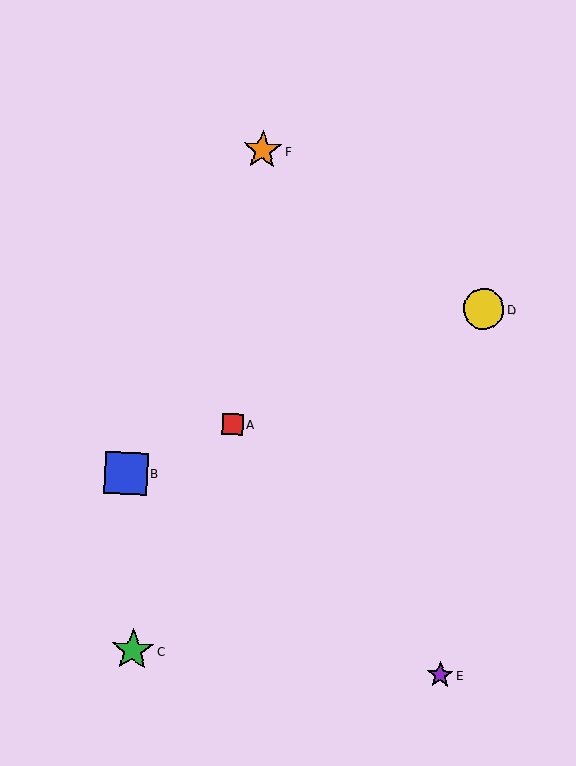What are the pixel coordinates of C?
Object C is at (133, 650).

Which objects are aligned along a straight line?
Objects A, B, D are aligned along a straight line.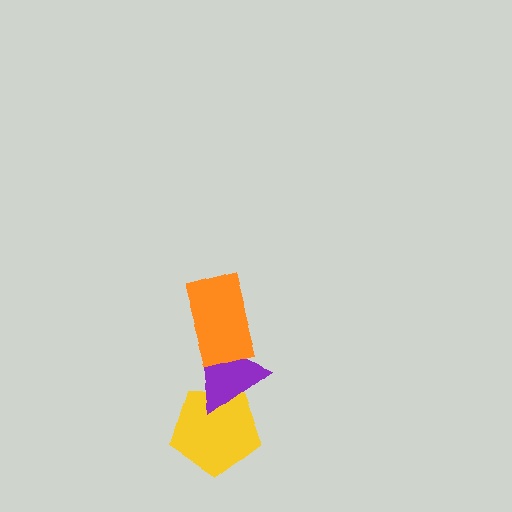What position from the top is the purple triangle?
The purple triangle is 2nd from the top.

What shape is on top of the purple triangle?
The orange rectangle is on top of the purple triangle.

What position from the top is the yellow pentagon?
The yellow pentagon is 3rd from the top.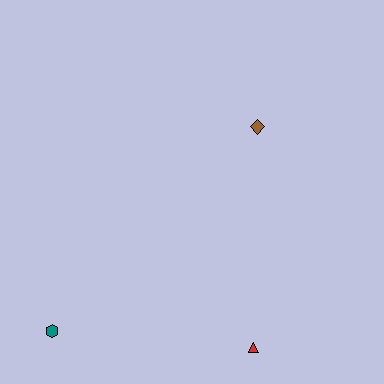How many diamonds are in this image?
There is 1 diamond.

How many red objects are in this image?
There is 1 red object.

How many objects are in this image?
There are 3 objects.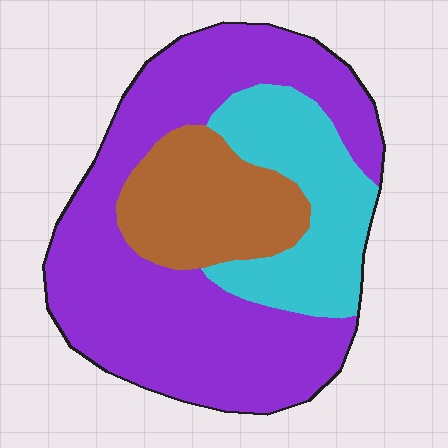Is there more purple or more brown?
Purple.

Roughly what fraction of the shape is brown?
Brown takes up less than a quarter of the shape.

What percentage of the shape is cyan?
Cyan takes up about one fifth (1/5) of the shape.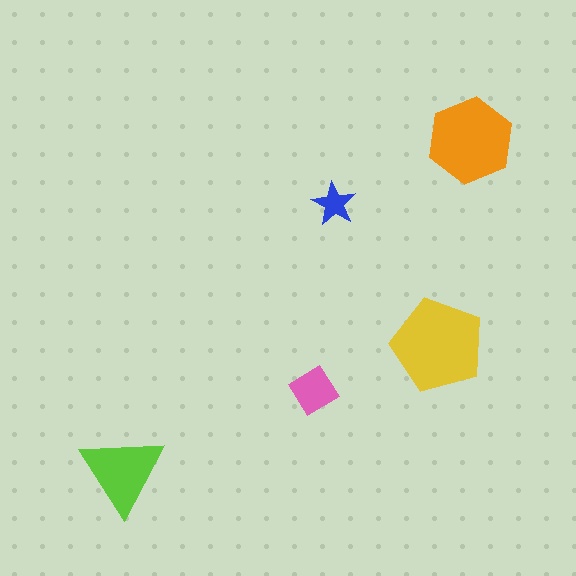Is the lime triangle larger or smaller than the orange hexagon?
Smaller.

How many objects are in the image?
There are 5 objects in the image.